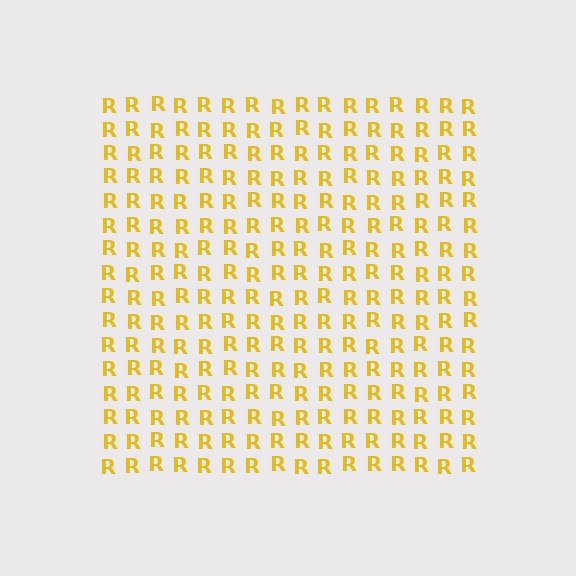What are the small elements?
The small elements are letter R's.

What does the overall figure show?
The overall figure shows a square.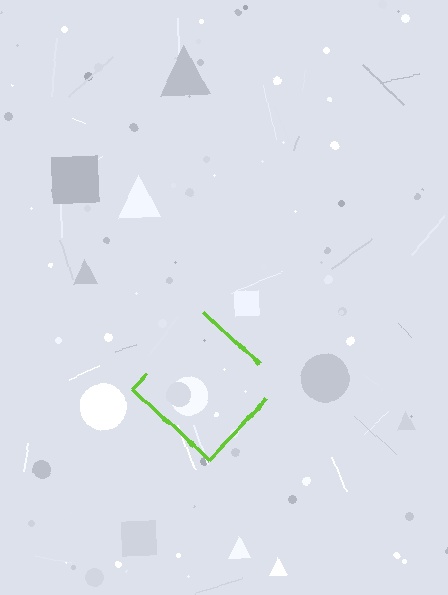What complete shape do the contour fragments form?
The contour fragments form a diamond.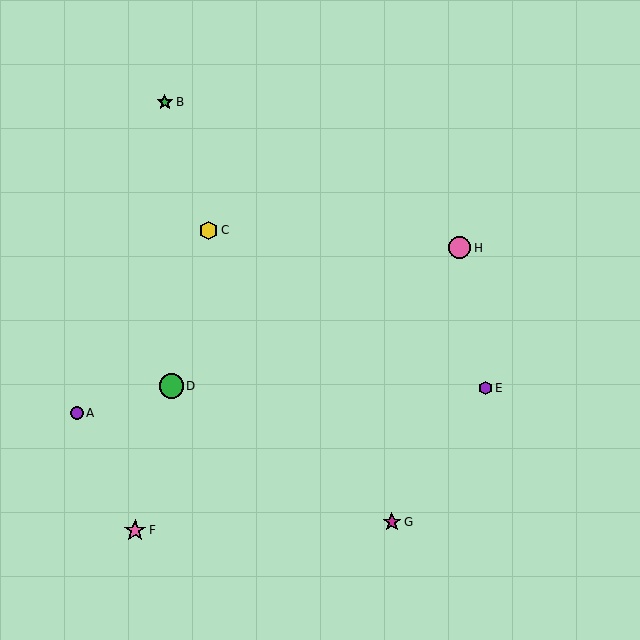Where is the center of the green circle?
The center of the green circle is at (171, 386).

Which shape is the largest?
The green circle (labeled D) is the largest.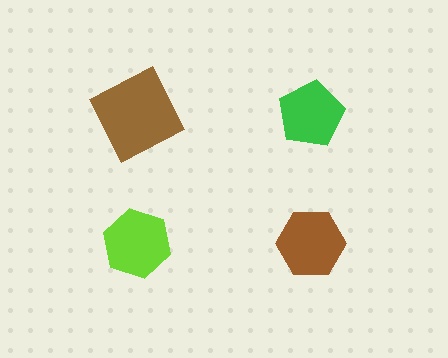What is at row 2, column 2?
A brown hexagon.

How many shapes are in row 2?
2 shapes.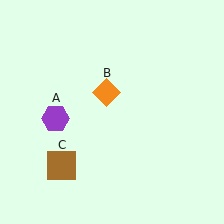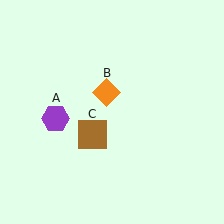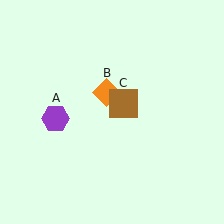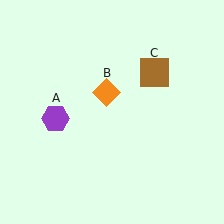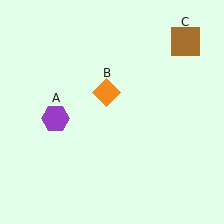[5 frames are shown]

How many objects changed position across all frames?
1 object changed position: brown square (object C).